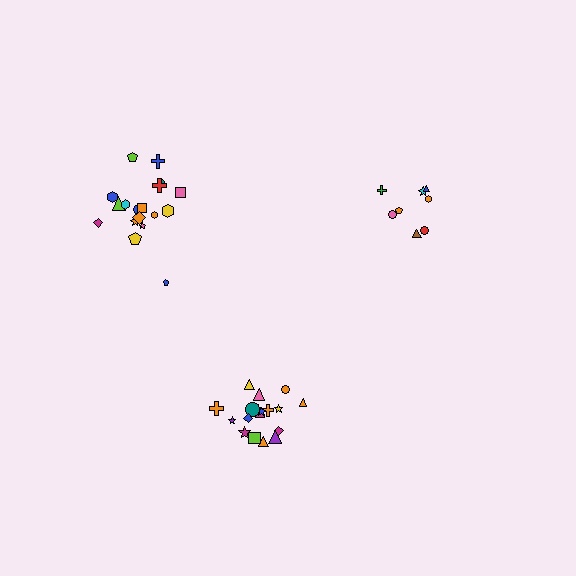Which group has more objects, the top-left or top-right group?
The top-left group.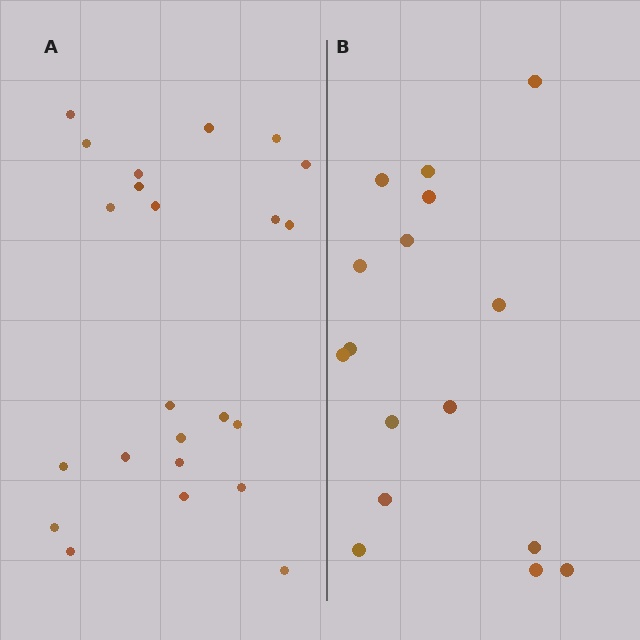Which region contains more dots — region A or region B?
Region A (the left region) has more dots.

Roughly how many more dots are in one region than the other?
Region A has roughly 8 or so more dots than region B.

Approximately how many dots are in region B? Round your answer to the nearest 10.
About 20 dots. (The exact count is 16, which rounds to 20.)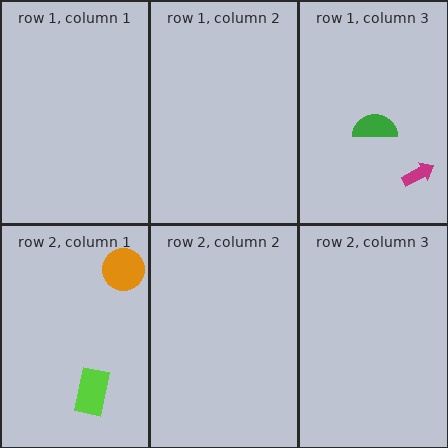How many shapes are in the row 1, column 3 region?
2.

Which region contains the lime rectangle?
The row 2, column 1 region.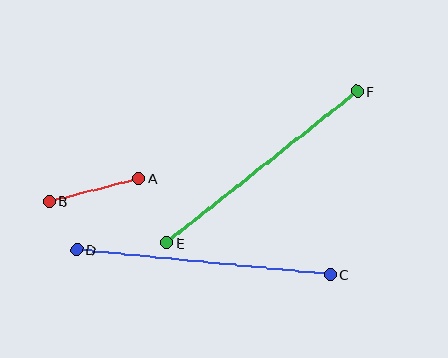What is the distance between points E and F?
The distance is approximately 243 pixels.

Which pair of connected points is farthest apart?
Points C and D are farthest apart.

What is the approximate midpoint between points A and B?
The midpoint is at approximately (94, 190) pixels.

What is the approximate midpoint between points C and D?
The midpoint is at approximately (203, 262) pixels.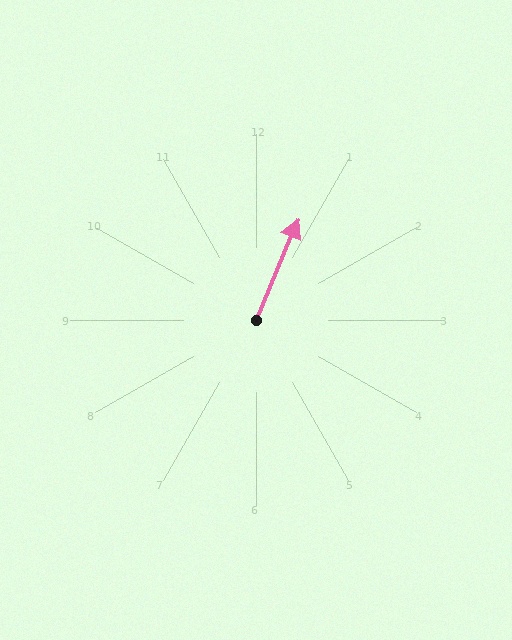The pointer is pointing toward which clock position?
Roughly 1 o'clock.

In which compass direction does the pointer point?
North.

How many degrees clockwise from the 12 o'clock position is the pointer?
Approximately 22 degrees.